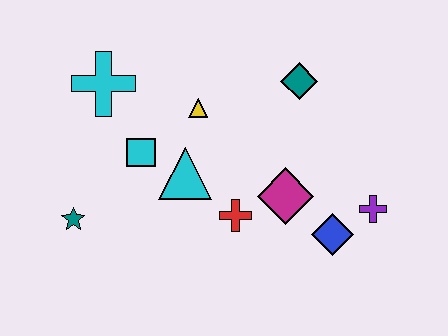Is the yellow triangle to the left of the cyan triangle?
No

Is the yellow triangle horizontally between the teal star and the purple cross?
Yes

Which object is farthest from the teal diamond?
The teal star is farthest from the teal diamond.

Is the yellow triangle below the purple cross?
No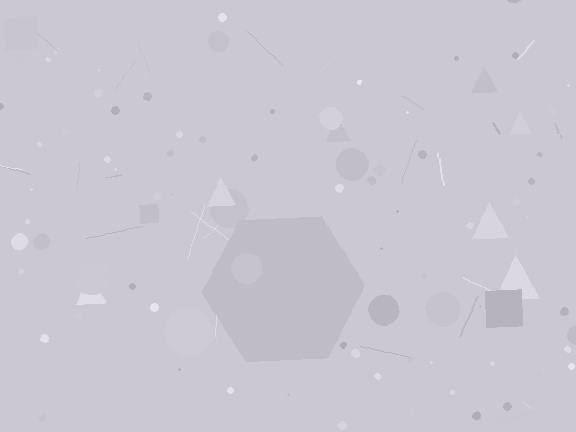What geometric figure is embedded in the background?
A hexagon is embedded in the background.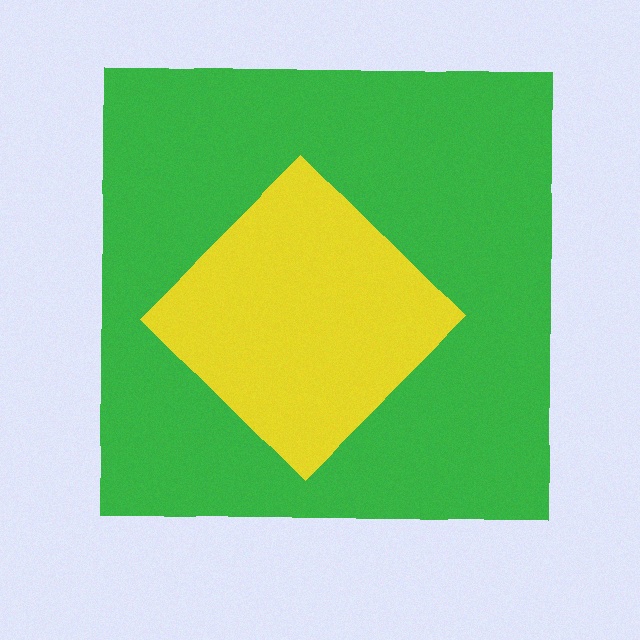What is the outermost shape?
The green square.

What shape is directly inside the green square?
The yellow diamond.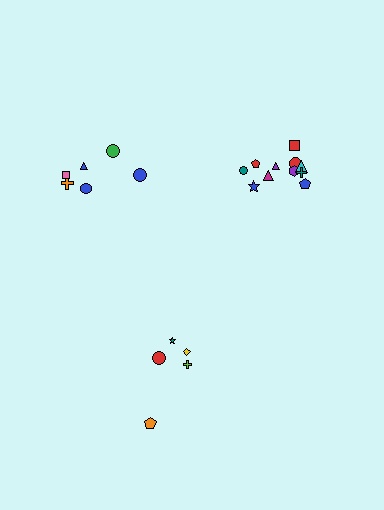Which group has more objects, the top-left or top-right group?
The top-right group.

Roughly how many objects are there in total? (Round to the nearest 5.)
Roughly 25 objects in total.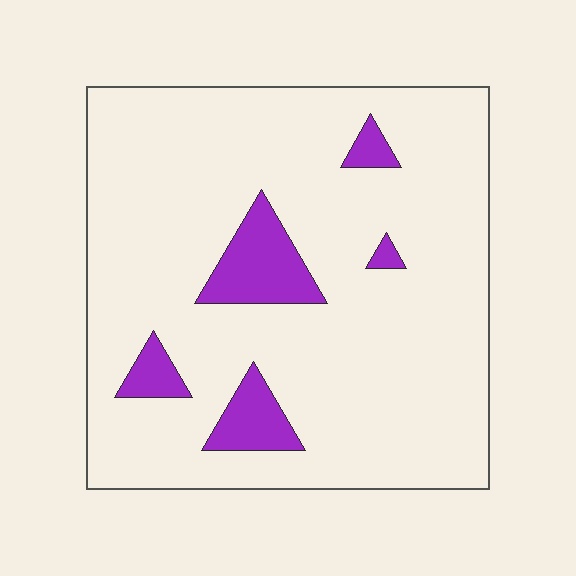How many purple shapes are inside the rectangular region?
5.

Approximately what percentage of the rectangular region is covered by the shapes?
Approximately 10%.